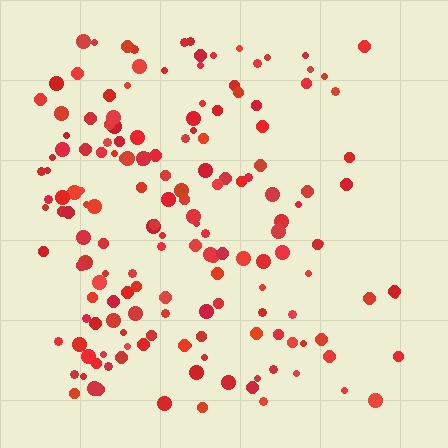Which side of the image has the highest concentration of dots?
The left.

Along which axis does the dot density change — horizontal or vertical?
Horizontal.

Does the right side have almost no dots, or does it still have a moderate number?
Still a moderate number, just noticeably fewer than the left.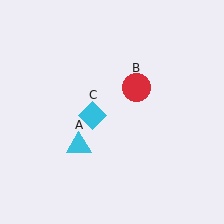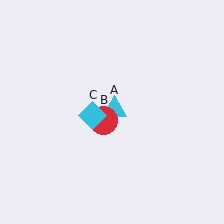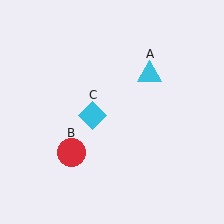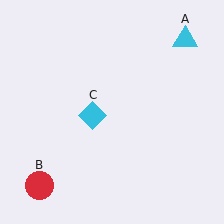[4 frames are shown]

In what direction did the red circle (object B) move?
The red circle (object B) moved down and to the left.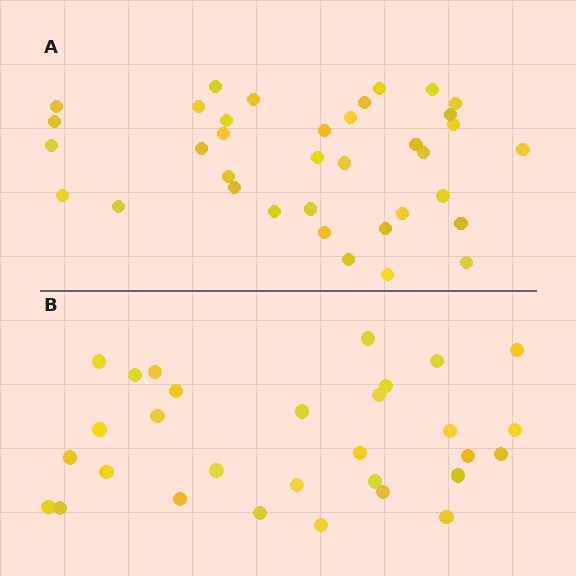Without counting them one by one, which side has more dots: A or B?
Region A (the top region) has more dots.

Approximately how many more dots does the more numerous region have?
Region A has about 6 more dots than region B.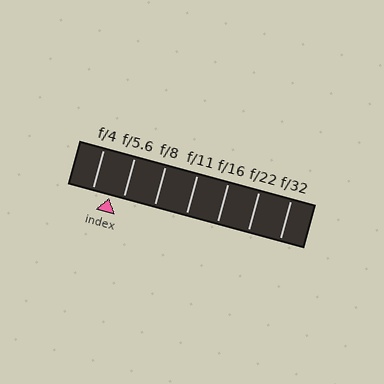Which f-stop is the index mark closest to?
The index mark is closest to f/5.6.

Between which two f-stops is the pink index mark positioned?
The index mark is between f/4 and f/5.6.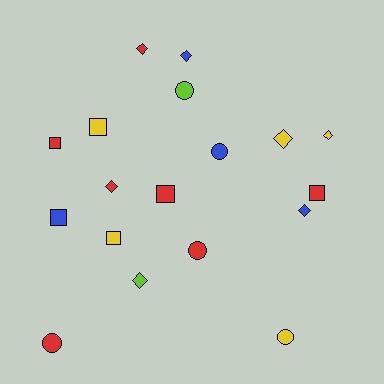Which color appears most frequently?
Red, with 7 objects.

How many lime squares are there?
There are no lime squares.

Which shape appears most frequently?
Diamond, with 7 objects.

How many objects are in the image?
There are 18 objects.